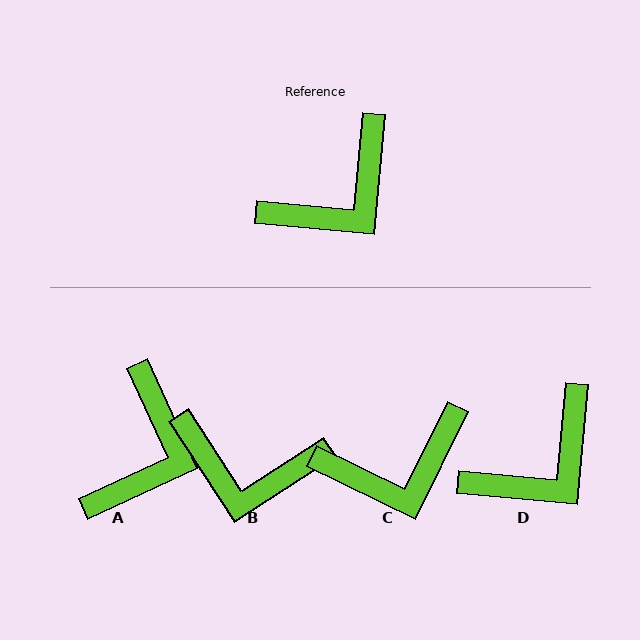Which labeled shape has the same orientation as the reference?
D.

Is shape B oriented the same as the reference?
No, it is off by about 52 degrees.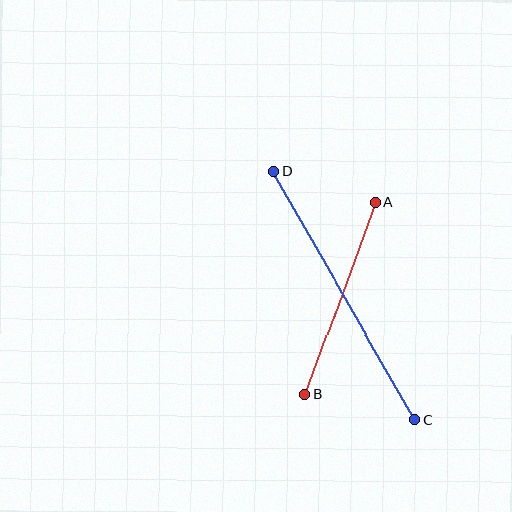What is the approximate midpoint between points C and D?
The midpoint is at approximately (344, 295) pixels.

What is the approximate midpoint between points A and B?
The midpoint is at approximately (340, 298) pixels.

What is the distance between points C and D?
The distance is approximately 286 pixels.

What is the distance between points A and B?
The distance is approximately 205 pixels.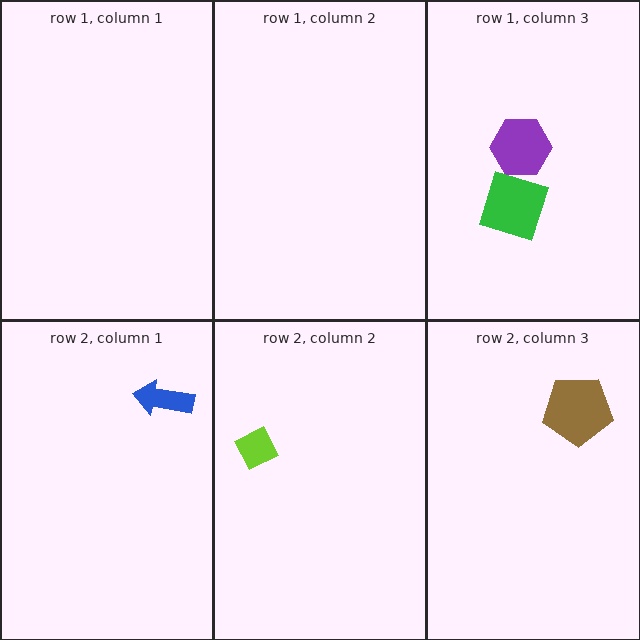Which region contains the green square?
The row 1, column 3 region.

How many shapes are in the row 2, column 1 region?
1.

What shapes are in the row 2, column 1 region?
The blue arrow.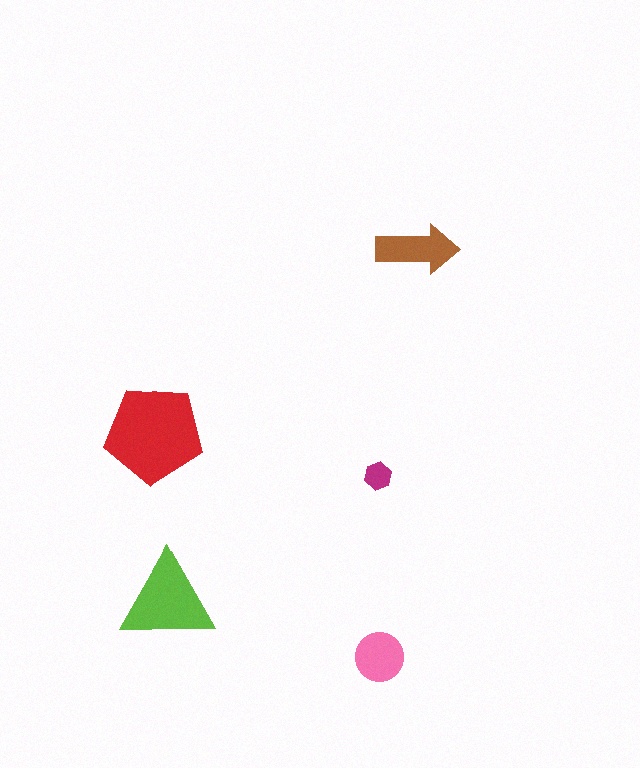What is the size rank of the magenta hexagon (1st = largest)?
5th.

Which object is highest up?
The brown arrow is topmost.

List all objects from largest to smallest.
The red pentagon, the lime triangle, the brown arrow, the pink circle, the magenta hexagon.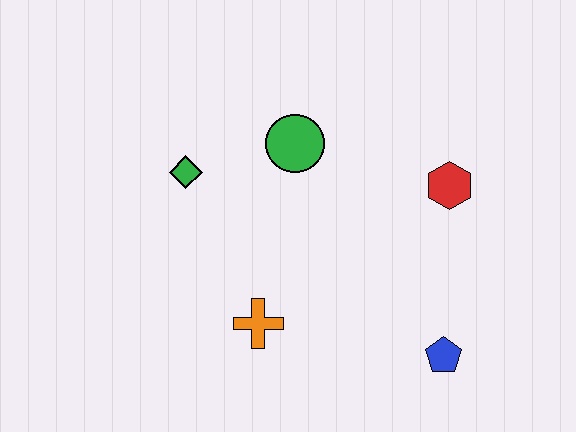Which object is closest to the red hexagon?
The green circle is closest to the red hexagon.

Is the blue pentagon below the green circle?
Yes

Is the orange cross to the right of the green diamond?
Yes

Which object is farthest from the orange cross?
The red hexagon is farthest from the orange cross.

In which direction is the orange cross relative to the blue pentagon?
The orange cross is to the left of the blue pentagon.